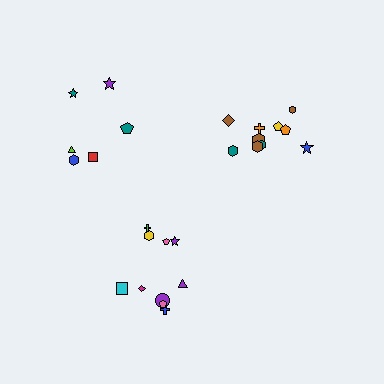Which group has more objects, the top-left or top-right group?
The top-right group.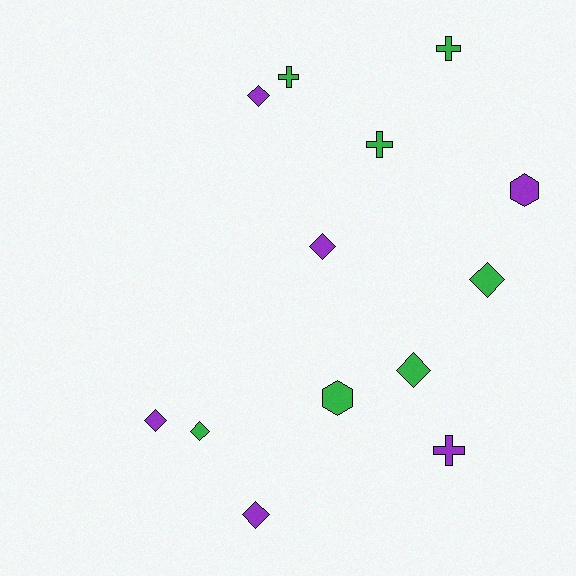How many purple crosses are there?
There is 1 purple cross.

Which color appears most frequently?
Green, with 7 objects.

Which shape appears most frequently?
Diamond, with 7 objects.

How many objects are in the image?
There are 13 objects.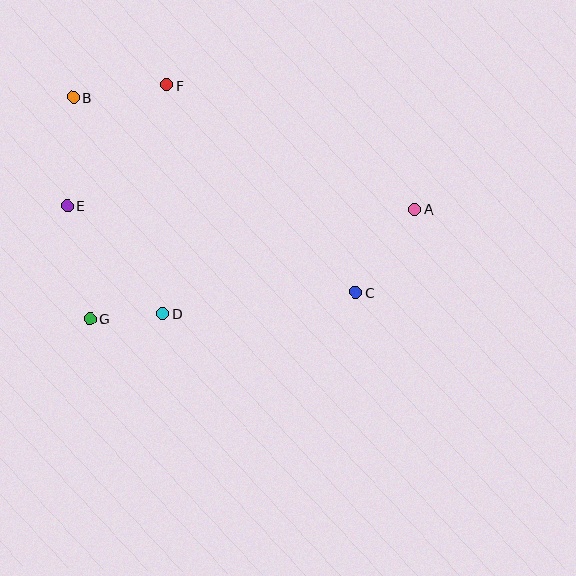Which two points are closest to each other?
Points D and G are closest to each other.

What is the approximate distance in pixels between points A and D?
The distance between A and D is approximately 273 pixels.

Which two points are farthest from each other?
Points A and B are farthest from each other.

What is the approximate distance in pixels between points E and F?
The distance between E and F is approximately 156 pixels.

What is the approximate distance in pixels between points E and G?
The distance between E and G is approximately 115 pixels.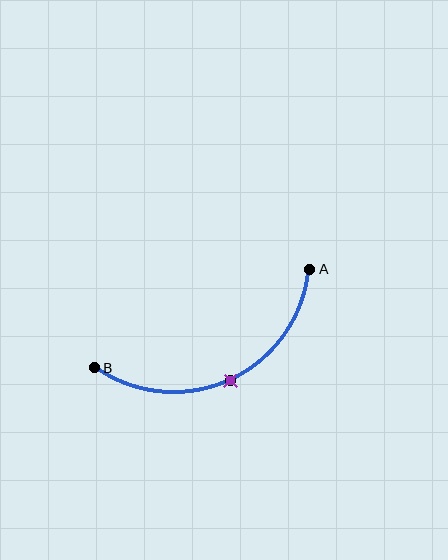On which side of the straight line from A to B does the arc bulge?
The arc bulges below the straight line connecting A and B.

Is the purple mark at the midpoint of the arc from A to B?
Yes. The purple mark lies on the arc at equal arc-length from both A and B — it is the arc midpoint.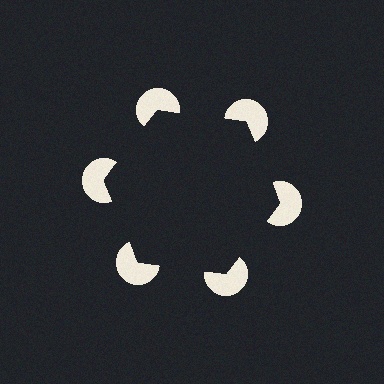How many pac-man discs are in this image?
There are 6 — one at each vertex of the illusory hexagon.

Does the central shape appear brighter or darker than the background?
It typically appears slightly darker than the background, even though no actual brightness change is drawn.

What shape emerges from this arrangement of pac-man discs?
An illusory hexagon — its edges are inferred from the aligned wedge cuts in the pac-man discs, not physically drawn.